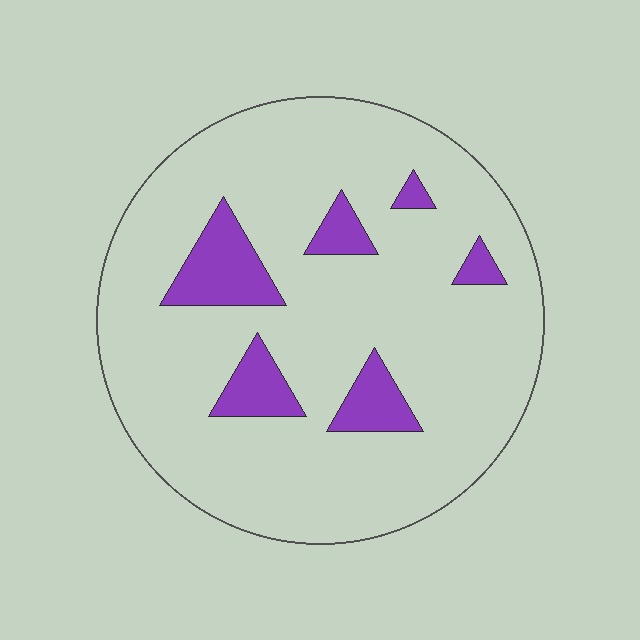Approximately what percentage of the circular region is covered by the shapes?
Approximately 15%.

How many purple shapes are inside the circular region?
6.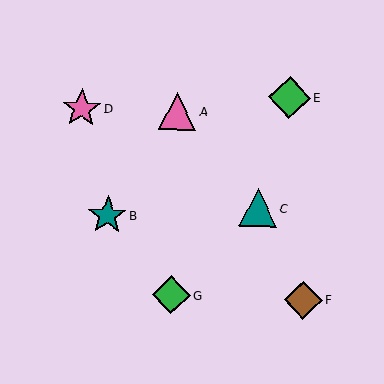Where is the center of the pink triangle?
The center of the pink triangle is at (177, 112).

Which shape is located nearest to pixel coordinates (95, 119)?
The pink star (labeled D) at (82, 109) is nearest to that location.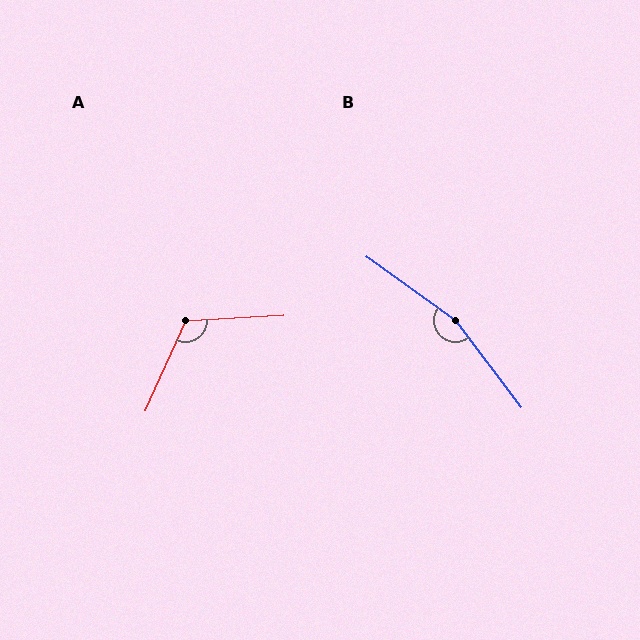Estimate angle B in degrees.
Approximately 163 degrees.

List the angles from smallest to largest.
A (117°), B (163°).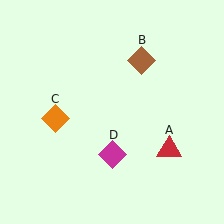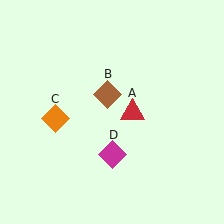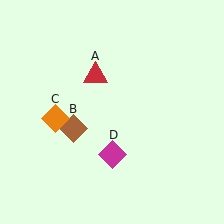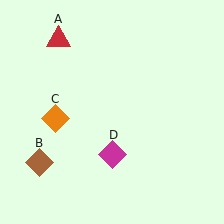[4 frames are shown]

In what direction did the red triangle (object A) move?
The red triangle (object A) moved up and to the left.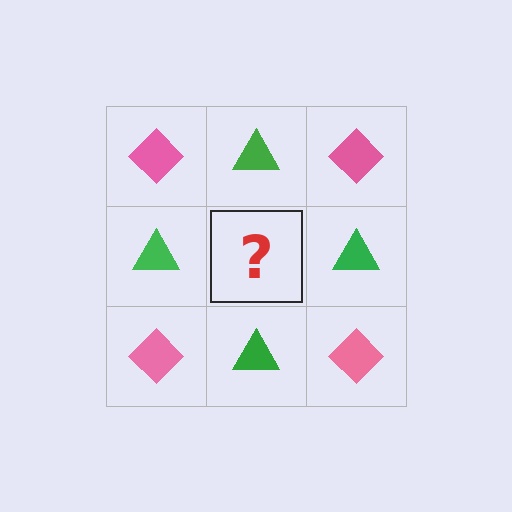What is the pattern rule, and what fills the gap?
The rule is that it alternates pink diamond and green triangle in a checkerboard pattern. The gap should be filled with a pink diamond.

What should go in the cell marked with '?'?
The missing cell should contain a pink diamond.